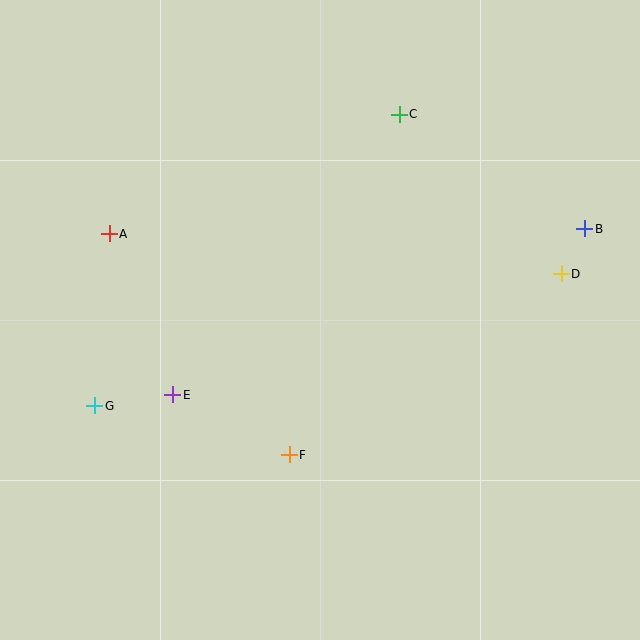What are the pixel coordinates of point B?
Point B is at (585, 229).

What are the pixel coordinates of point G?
Point G is at (95, 406).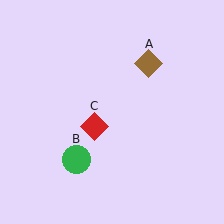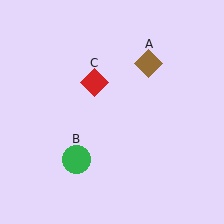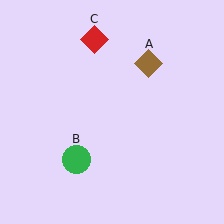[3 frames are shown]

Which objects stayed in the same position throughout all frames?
Brown diamond (object A) and green circle (object B) remained stationary.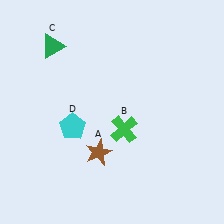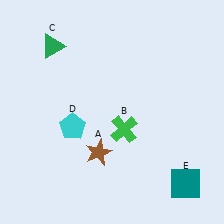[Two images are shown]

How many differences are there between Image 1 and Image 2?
There is 1 difference between the two images.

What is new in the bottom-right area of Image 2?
A teal square (E) was added in the bottom-right area of Image 2.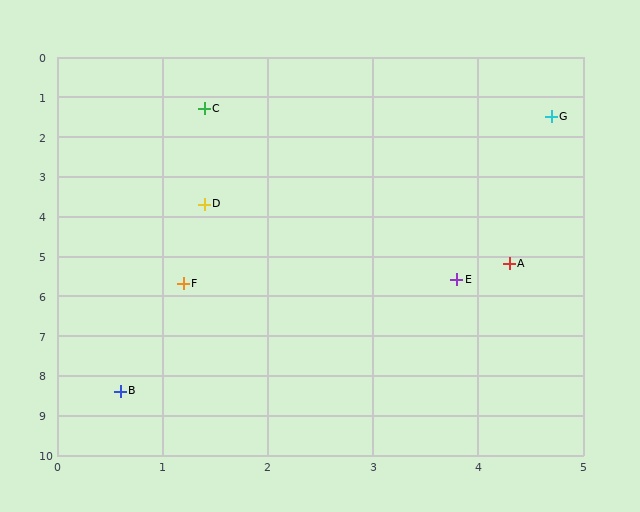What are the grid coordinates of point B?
Point B is at approximately (0.6, 8.4).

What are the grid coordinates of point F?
Point F is at approximately (1.2, 5.7).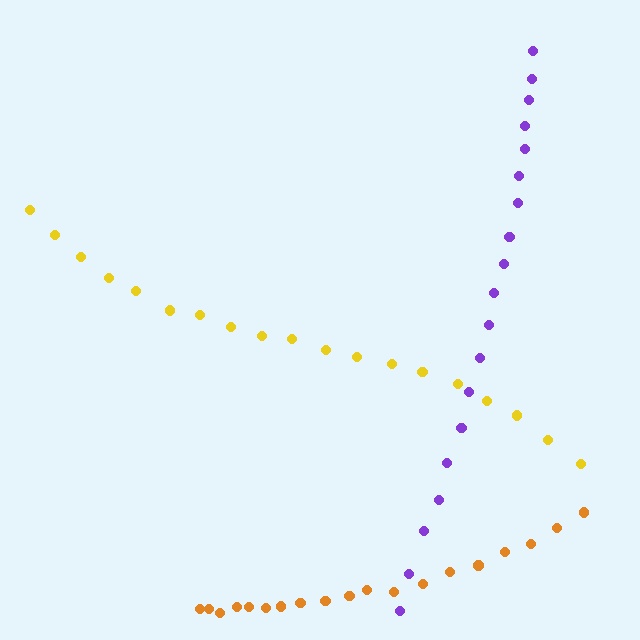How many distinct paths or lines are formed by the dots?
There are 3 distinct paths.